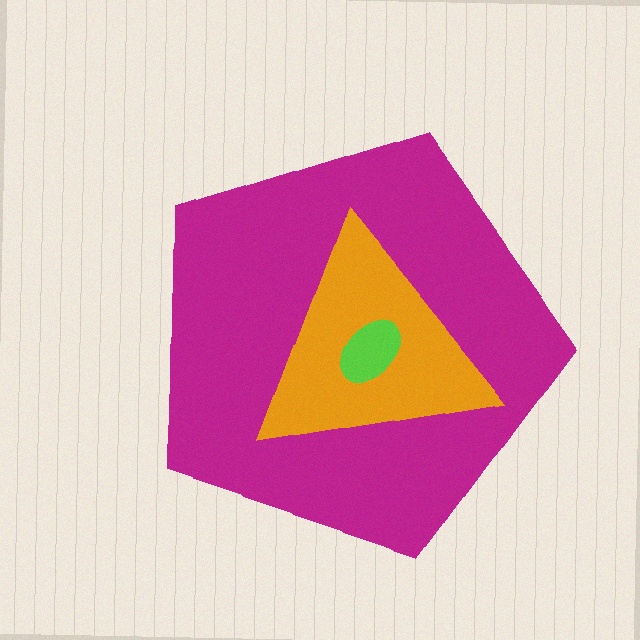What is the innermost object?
The lime ellipse.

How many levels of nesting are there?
3.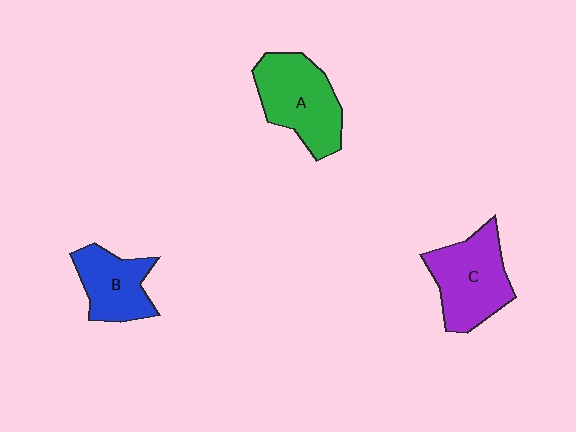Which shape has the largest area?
Shape A (green).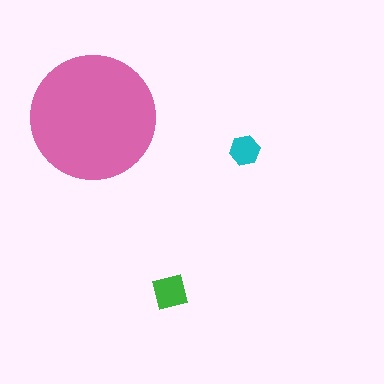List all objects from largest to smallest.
The pink circle, the green square, the cyan hexagon.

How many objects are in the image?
There are 3 objects in the image.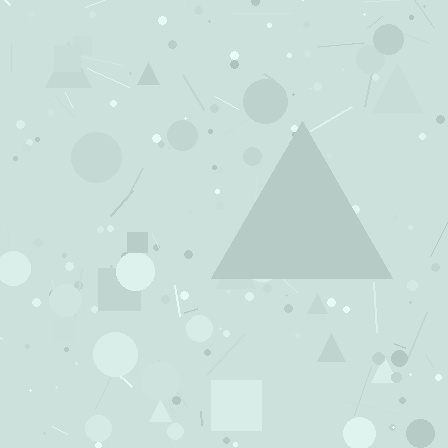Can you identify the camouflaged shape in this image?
The camouflaged shape is a triangle.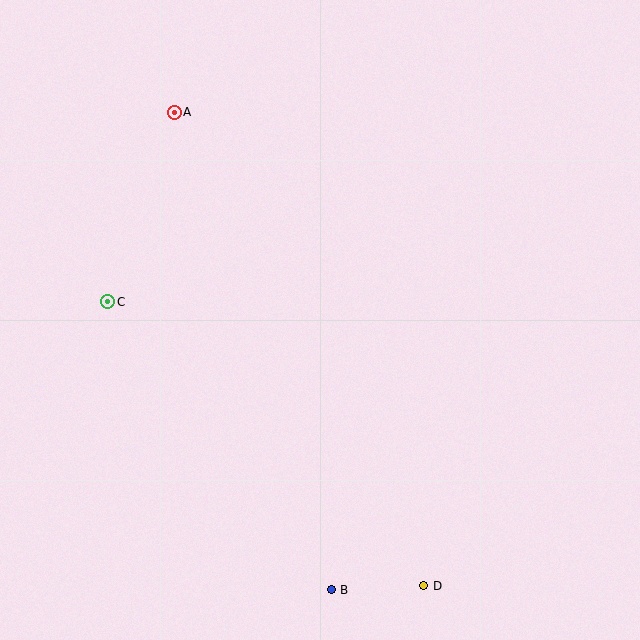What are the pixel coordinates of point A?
Point A is at (174, 112).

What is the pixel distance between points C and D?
The distance between C and D is 425 pixels.